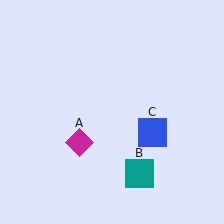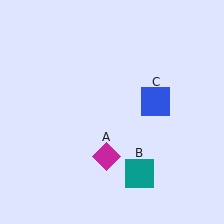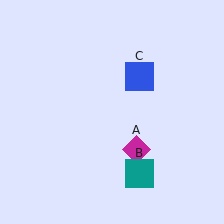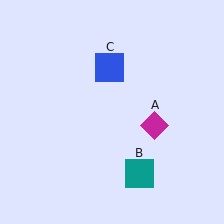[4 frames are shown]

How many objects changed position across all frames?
2 objects changed position: magenta diamond (object A), blue square (object C).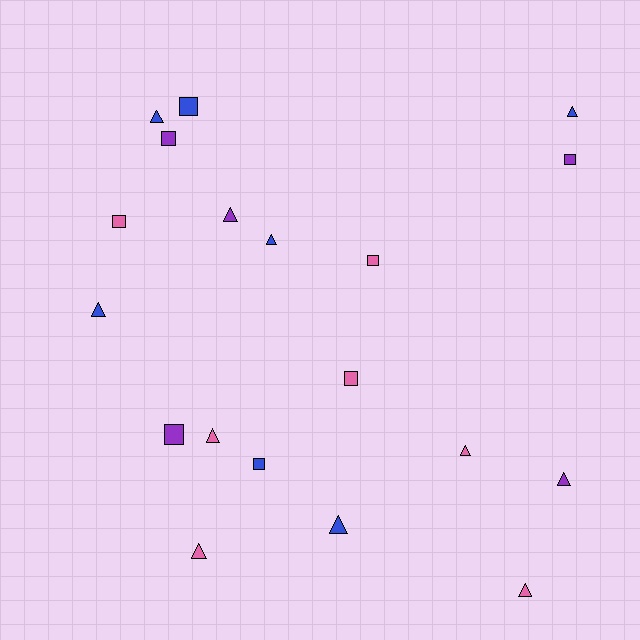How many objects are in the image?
There are 19 objects.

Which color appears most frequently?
Blue, with 7 objects.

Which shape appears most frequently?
Triangle, with 11 objects.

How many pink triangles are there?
There are 4 pink triangles.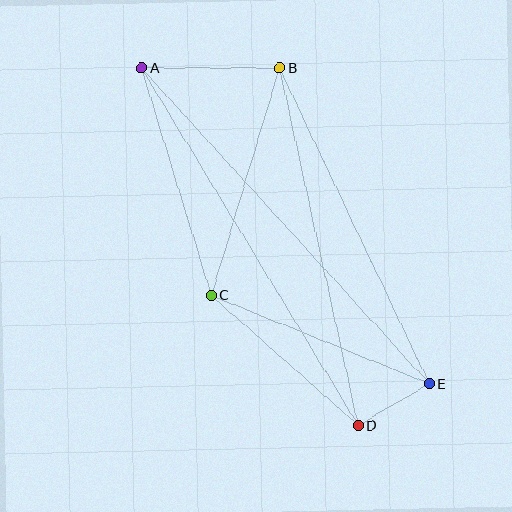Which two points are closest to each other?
Points D and E are closest to each other.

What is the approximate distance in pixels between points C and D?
The distance between C and D is approximately 196 pixels.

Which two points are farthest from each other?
Points A and E are farthest from each other.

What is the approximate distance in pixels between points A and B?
The distance between A and B is approximately 138 pixels.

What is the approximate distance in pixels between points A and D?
The distance between A and D is approximately 418 pixels.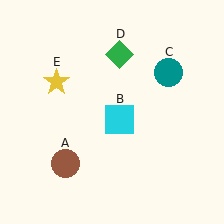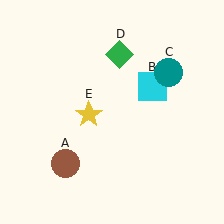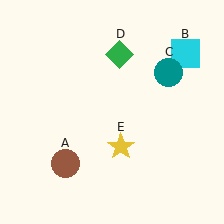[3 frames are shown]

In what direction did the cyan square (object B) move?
The cyan square (object B) moved up and to the right.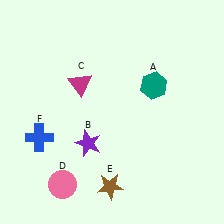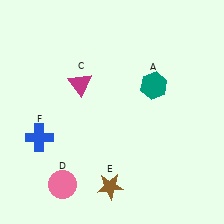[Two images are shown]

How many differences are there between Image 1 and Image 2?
There is 1 difference between the two images.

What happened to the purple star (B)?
The purple star (B) was removed in Image 2. It was in the bottom-left area of Image 1.